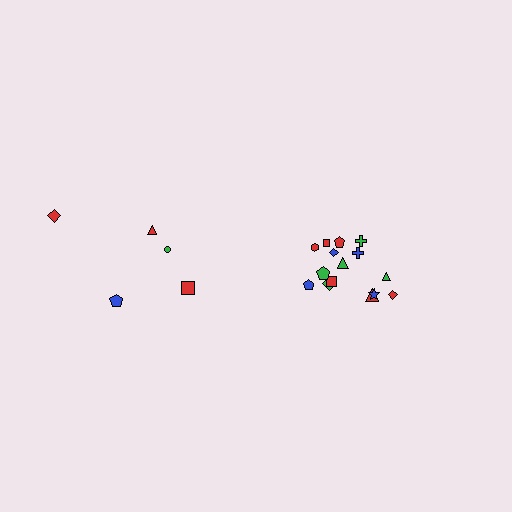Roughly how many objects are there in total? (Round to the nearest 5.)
Roughly 20 objects in total.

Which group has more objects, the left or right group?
The right group.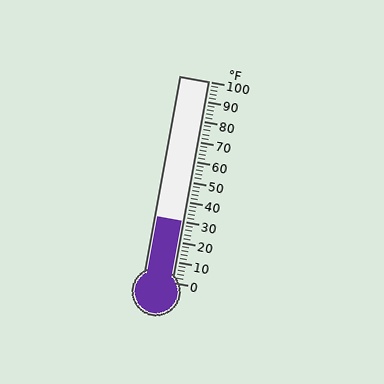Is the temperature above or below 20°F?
The temperature is above 20°F.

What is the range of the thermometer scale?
The thermometer scale ranges from 0°F to 100°F.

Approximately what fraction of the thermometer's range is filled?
The thermometer is filled to approximately 30% of its range.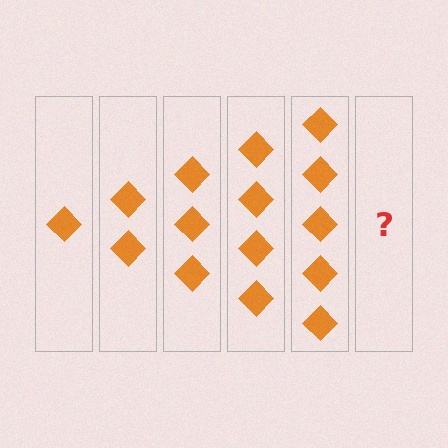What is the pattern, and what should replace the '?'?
The pattern is that each step adds one more diamond. The '?' should be 6 diamonds.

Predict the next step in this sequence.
The next step is 6 diamonds.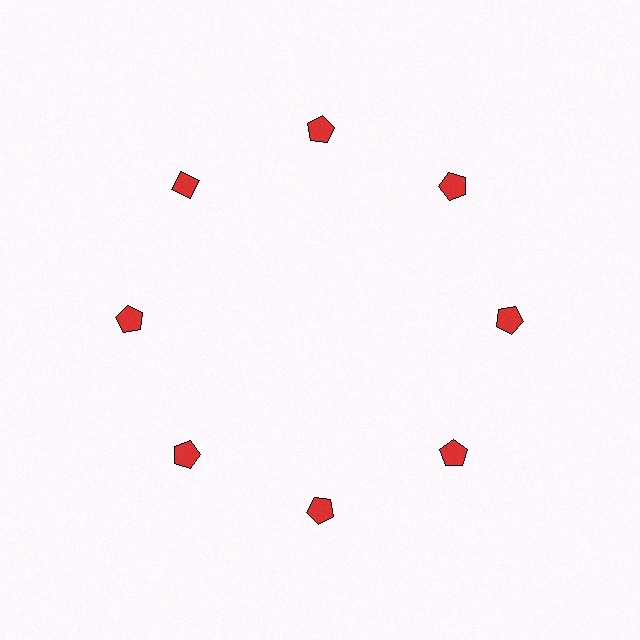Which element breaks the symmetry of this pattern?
The red diamond at roughly the 10 o'clock position breaks the symmetry. All other shapes are red pentagons.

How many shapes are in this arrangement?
There are 8 shapes arranged in a ring pattern.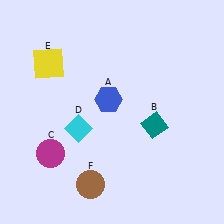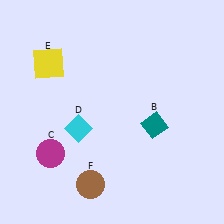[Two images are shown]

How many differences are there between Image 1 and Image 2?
There is 1 difference between the two images.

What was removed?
The blue hexagon (A) was removed in Image 2.